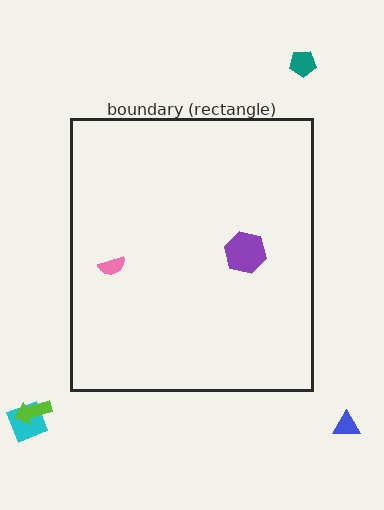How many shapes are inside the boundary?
2 inside, 4 outside.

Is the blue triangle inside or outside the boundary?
Outside.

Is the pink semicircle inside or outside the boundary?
Inside.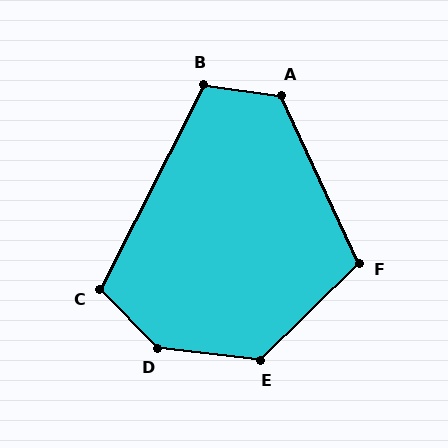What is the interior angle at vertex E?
Approximately 129 degrees (obtuse).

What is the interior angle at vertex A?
Approximately 123 degrees (obtuse).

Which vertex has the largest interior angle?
D, at approximately 141 degrees.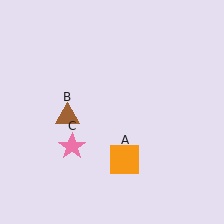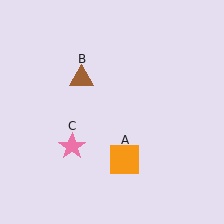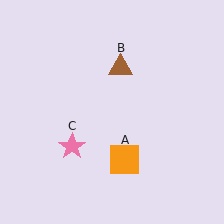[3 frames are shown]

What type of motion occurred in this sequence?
The brown triangle (object B) rotated clockwise around the center of the scene.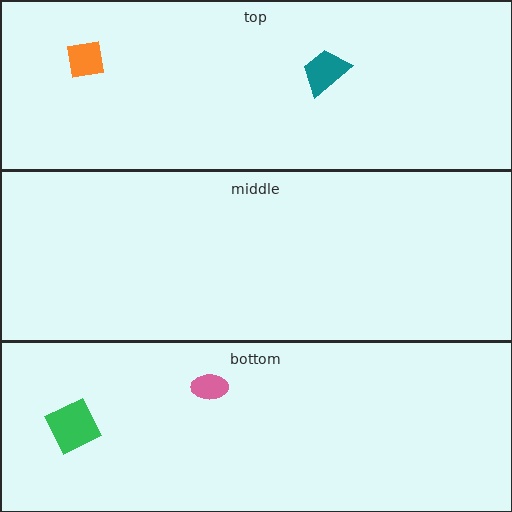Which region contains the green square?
The bottom region.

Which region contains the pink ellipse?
The bottom region.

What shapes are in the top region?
The teal trapezoid, the orange square.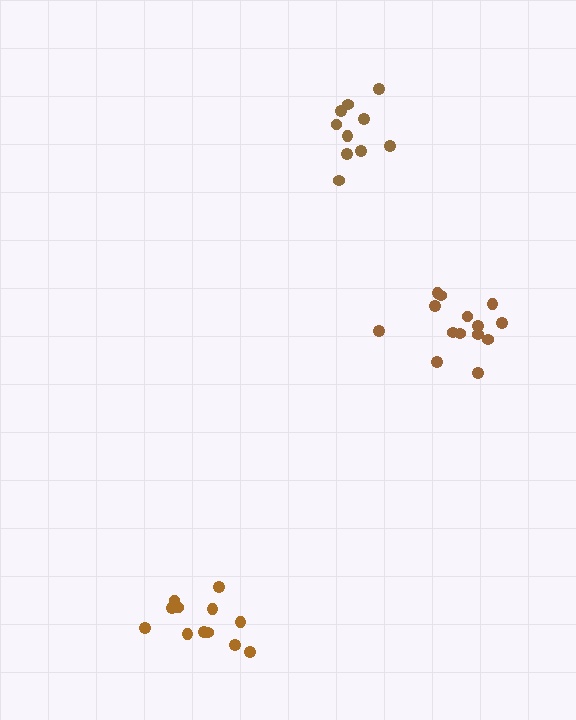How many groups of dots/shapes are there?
There are 3 groups.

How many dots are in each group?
Group 1: 13 dots, Group 2: 14 dots, Group 3: 10 dots (37 total).